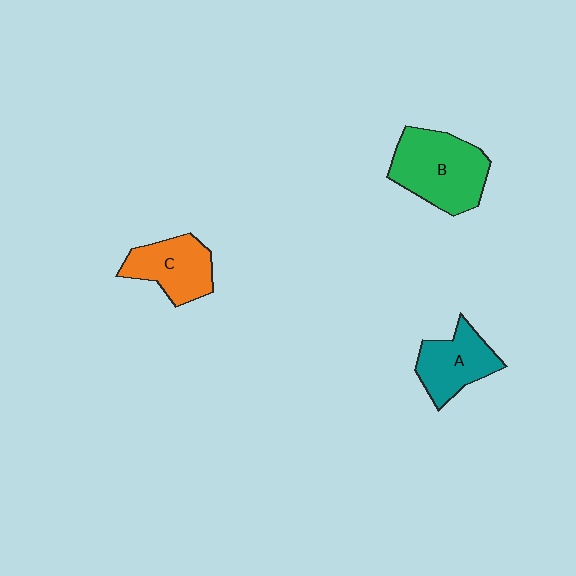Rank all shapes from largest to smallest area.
From largest to smallest: B (green), C (orange), A (teal).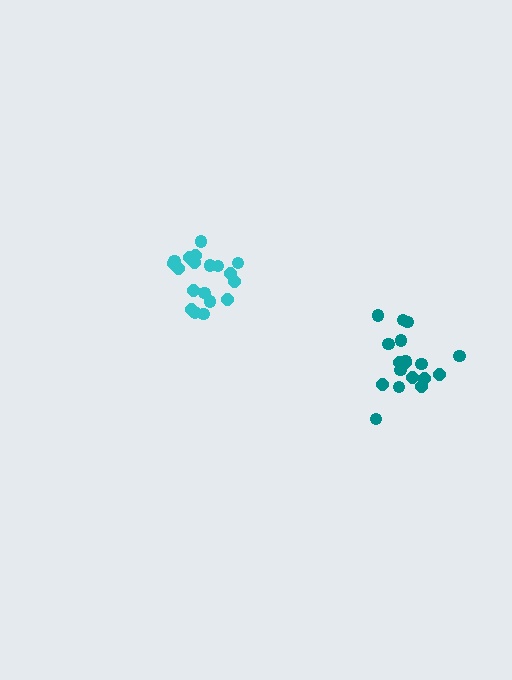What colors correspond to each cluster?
The clusters are colored: cyan, teal.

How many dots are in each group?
Group 1: 19 dots, Group 2: 19 dots (38 total).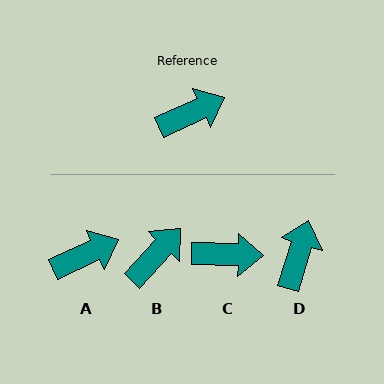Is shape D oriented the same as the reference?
No, it is off by about 49 degrees.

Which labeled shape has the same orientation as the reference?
A.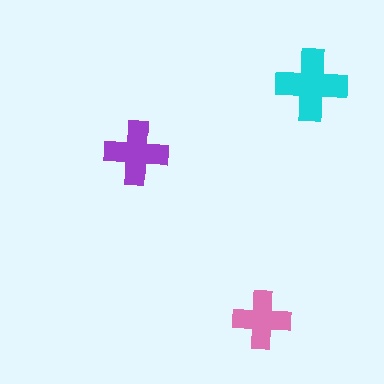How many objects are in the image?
There are 3 objects in the image.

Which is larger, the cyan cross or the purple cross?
The cyan one.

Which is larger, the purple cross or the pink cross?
The purple one.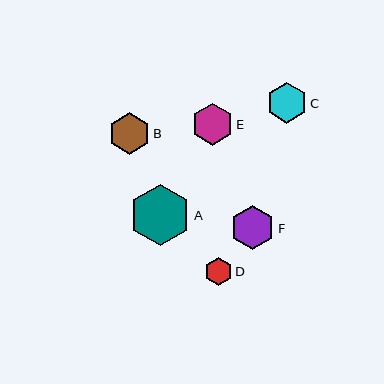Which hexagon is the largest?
Hexagon A is the largest with a size of approximately 61 pixels.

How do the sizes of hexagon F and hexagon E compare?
Hexagon F and hexagon E are approximately the same size.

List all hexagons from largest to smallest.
From largest to smallest: A, F, E, B, C, D.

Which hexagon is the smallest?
Hexagon D is the smallest with a size of approximately 28 pixels.